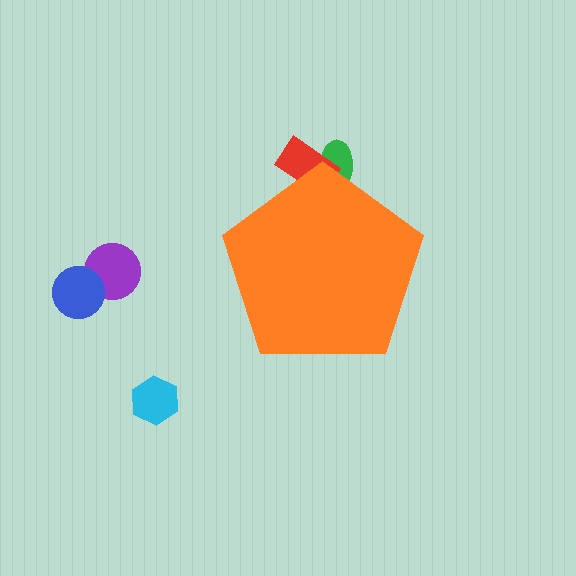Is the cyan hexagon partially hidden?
No, the cyan hexagon is fully visible.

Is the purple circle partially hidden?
No, the purple circle is fully visible.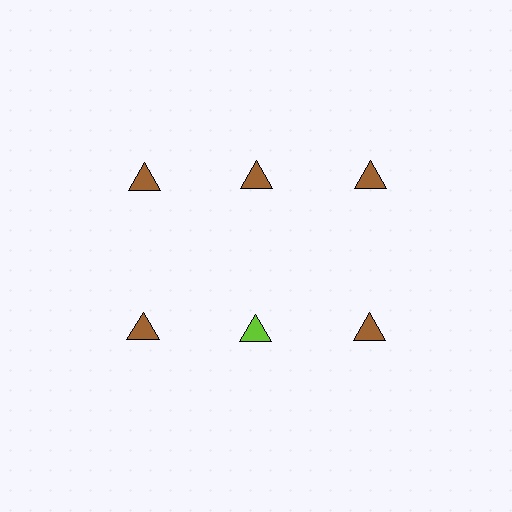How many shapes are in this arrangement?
There are 6 shapes arranged in a grid pattern.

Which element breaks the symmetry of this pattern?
The lime triangle in the second row, second from left column breaks the symmetry. All other shapes are brown triangles.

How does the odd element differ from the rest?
It has a different color: lime instead of brown.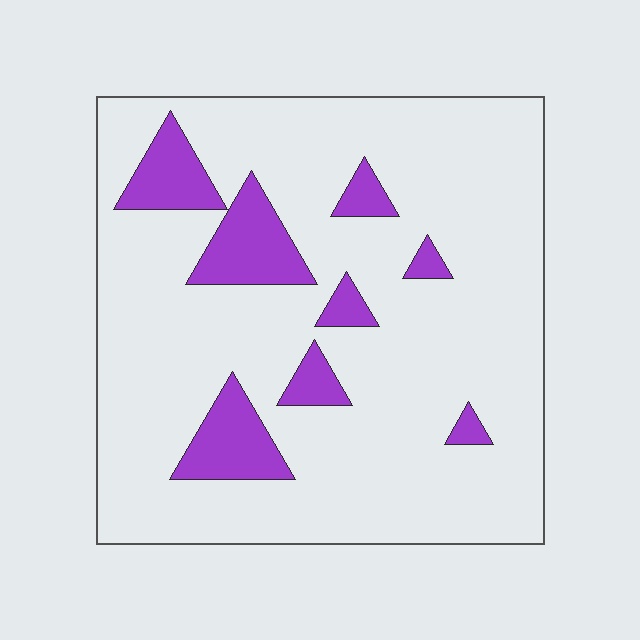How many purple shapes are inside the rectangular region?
8.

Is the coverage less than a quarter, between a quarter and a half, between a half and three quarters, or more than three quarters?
Less than a quarter.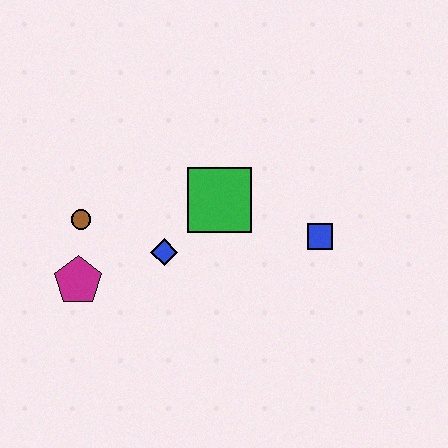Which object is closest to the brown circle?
The magenta pentagon is closest to the brown circle.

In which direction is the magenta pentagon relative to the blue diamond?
The magenta pentagon is to the left of the blue diamond.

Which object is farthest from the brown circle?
The blue square is farthest from the brown circle.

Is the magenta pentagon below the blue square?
Yes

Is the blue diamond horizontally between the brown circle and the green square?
Yes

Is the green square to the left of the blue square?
Yes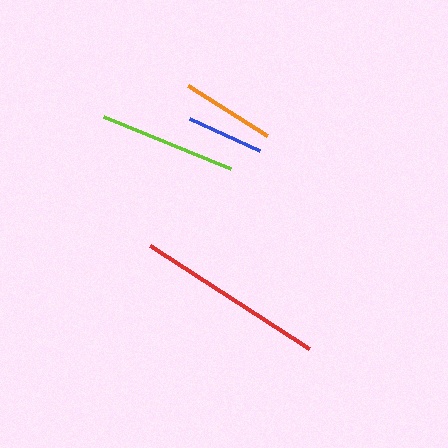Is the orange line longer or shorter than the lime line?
The lime line is longer than the orange line.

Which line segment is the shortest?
The blue line is the shortest at approximately 77 pixels.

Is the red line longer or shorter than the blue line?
The red line is longer than the blue line.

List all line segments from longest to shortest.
From longest to shortest: red, lime, orange, blue.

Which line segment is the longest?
The red line is the longest at approximately 189 pixels.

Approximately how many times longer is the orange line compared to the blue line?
The orange line is approximately 1.2 times the length of the blue line.